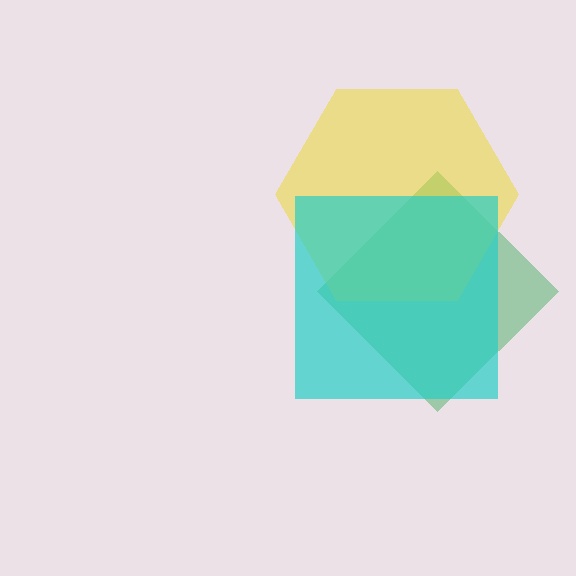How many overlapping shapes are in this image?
There are 3 overlapping shapes in the image.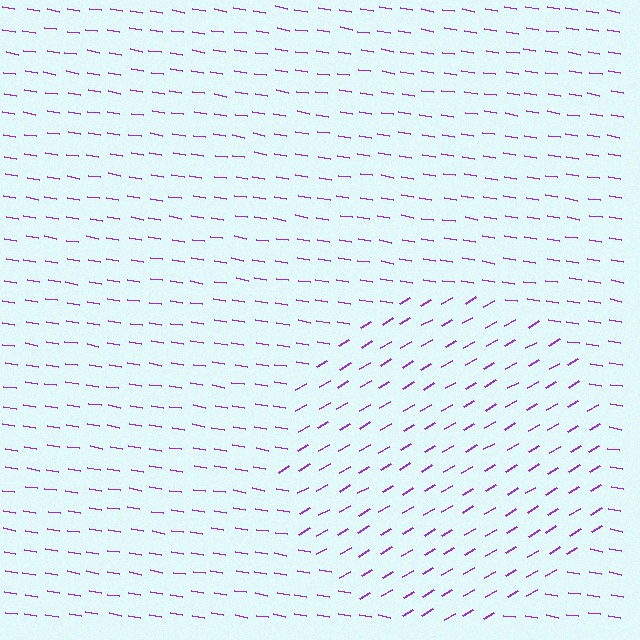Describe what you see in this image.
The image is filled with small purple line segments. A circle region in the image has lines oriented differently from the surrounding lines, creating a visible texture boundary.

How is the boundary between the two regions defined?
The boundary is defined purely by a change in line orientation (approximately 40 degrees difference). All lines are the same color and thickness.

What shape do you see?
I see a circle.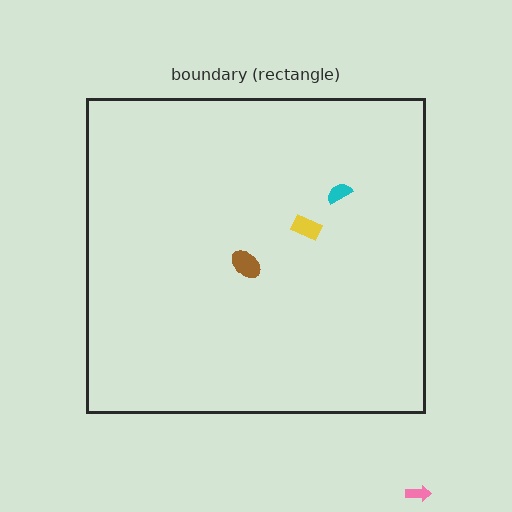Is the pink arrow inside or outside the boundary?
Outside.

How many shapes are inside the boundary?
3 inside, 1 outside.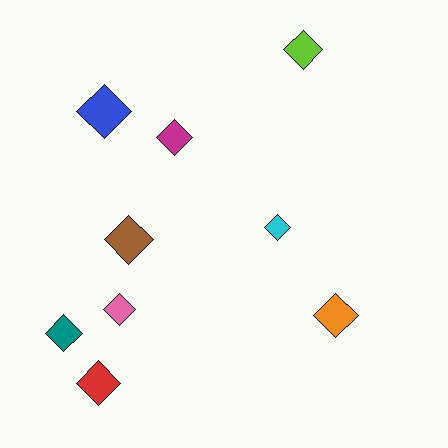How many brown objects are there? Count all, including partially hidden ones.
There is 1 brown object.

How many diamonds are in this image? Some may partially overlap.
There are 9 diamonds.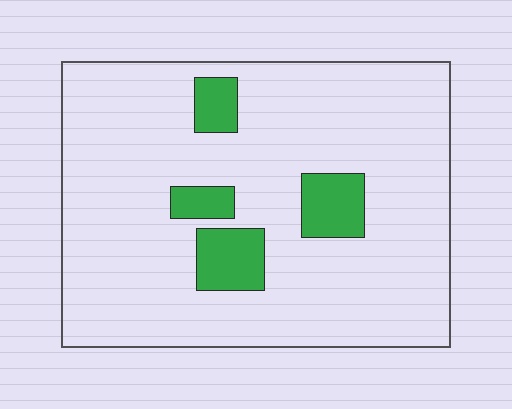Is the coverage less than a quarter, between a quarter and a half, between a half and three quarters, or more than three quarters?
Less than a quarter.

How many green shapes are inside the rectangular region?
4.